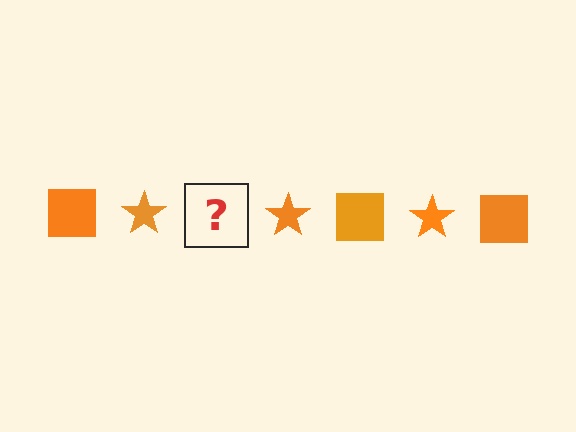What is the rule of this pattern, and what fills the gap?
The rule is that the pattern cycles through square, star shapes in orange. The gap should be filled with an orange square.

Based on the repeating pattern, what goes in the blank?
The blank should be an orange square.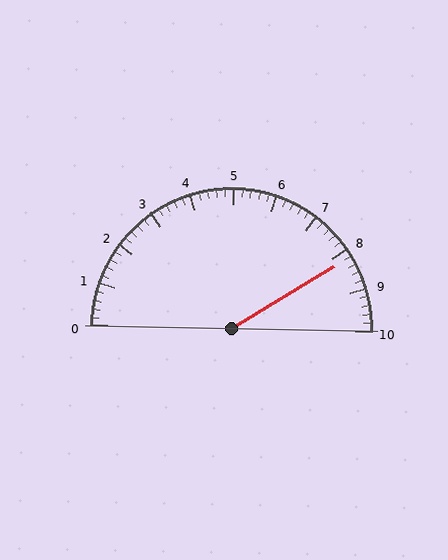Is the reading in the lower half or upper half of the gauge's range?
The reading is in the upper half of the range (0 to 10).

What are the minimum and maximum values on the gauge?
The gauge ranges from 0 to 10.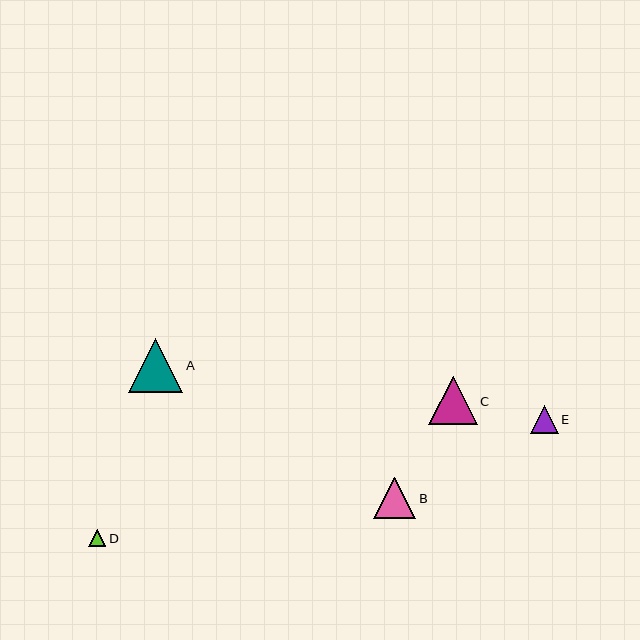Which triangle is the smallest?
Triangle D is the smallest with a size of approximately 18 pixels.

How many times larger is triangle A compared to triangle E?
Triangle A is approximately 2.0 times the size of triangle E.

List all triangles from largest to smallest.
From largest to smallest: A, C, B, E, D.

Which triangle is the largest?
Triangle A is the largest with a size of approximately 55 pixels.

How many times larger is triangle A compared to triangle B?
Triangle A is approximately 1.3 times the size of triangle B.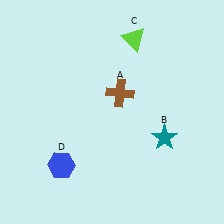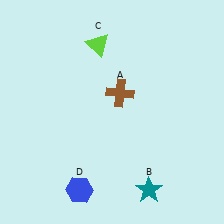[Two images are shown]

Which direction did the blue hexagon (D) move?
The blue hexagon (D) moved down.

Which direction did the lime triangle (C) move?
The lime triangle (C) moved left.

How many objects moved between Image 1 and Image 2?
3 objects moved between the two images.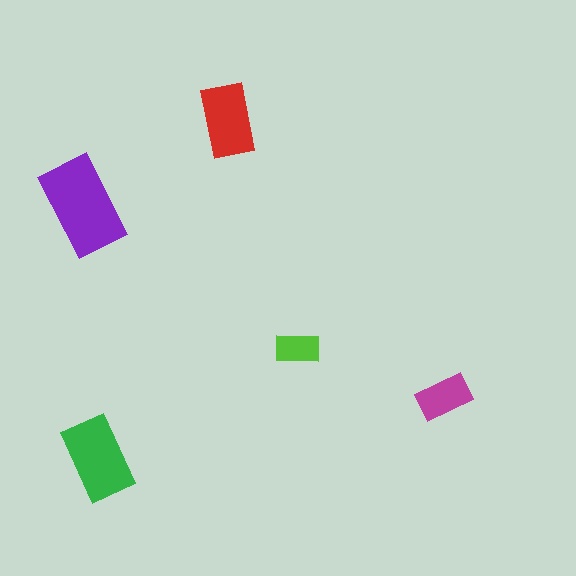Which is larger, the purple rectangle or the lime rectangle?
The purple one.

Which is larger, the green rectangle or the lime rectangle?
The green one.